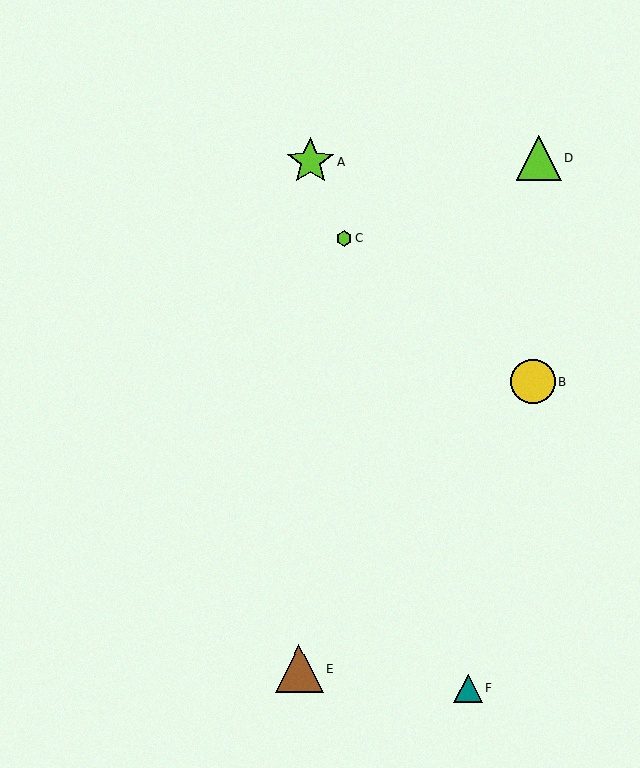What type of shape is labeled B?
Shape B is a yellow circle.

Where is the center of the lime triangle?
The center of the lime triangle is at (539, 158).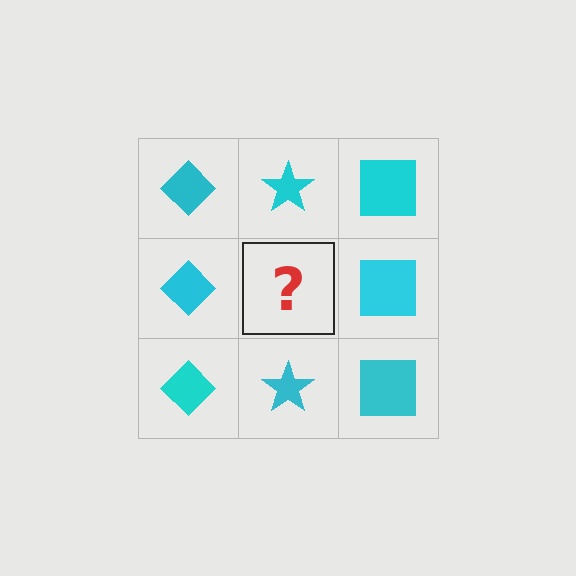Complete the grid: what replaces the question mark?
The question mark should be replaced with a cyan star.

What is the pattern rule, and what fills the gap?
The rule is that each column has a consistent shape. The gap should be filled with a cyan star.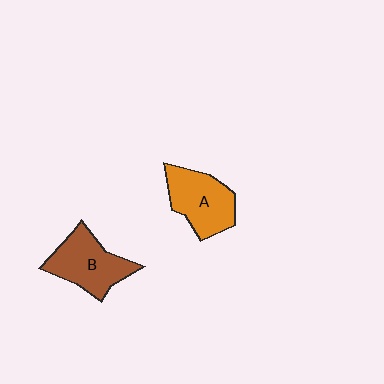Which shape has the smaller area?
Shape A (orange).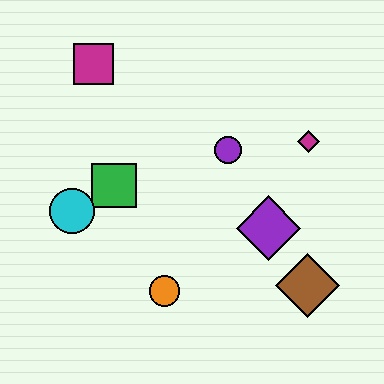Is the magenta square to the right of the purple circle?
No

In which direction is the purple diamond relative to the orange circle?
The purple diamond is to the right of the orange circle.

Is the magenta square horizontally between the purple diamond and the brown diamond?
No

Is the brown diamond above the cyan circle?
No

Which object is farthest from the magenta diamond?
The cyan circle is farthest from the magenta diamond.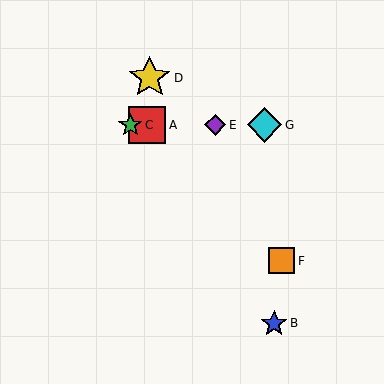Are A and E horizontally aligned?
Yes, both are at y≈125.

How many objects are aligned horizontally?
4 objects (A, C, E, G) are aligned horizontally.